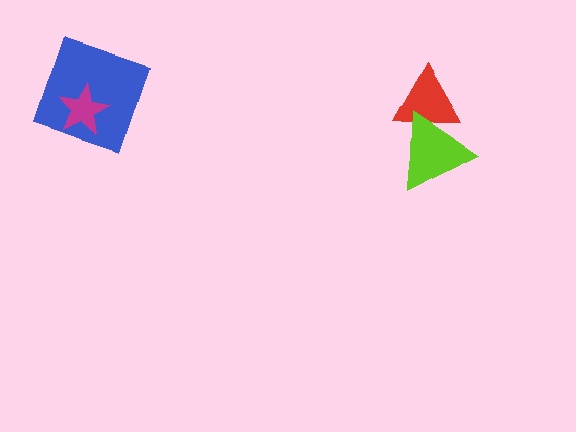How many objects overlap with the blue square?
1 object overlaps with the blue square.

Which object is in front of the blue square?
The magenta star is in front of the blue square.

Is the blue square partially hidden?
Yes, it is partially covered by another shape.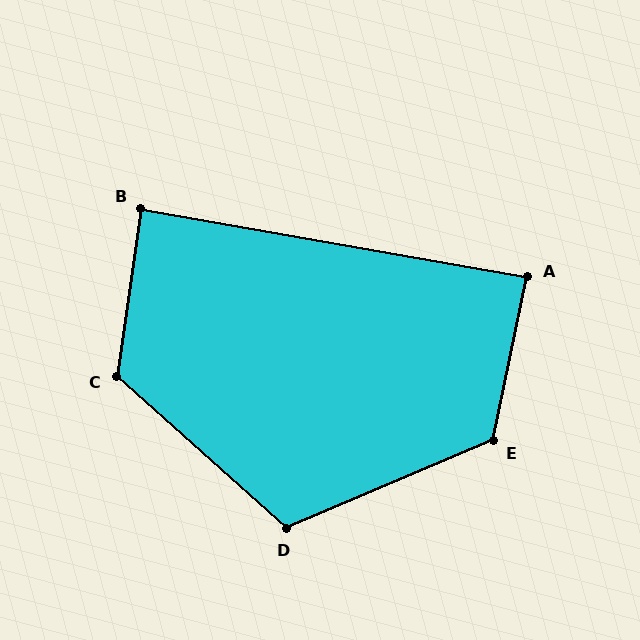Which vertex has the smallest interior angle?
B, at approximately 88 degrees.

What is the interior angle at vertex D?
Approximately 115 degrees (obtuse).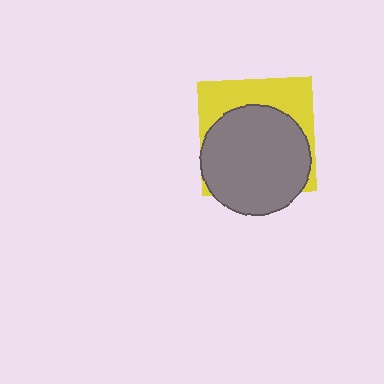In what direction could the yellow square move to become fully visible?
The yellow square could move up. That would shift it out from behind the gray circle entirely.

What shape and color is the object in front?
The object in front is a gray circle.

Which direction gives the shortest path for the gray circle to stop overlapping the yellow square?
Moving down gives the shortest separation.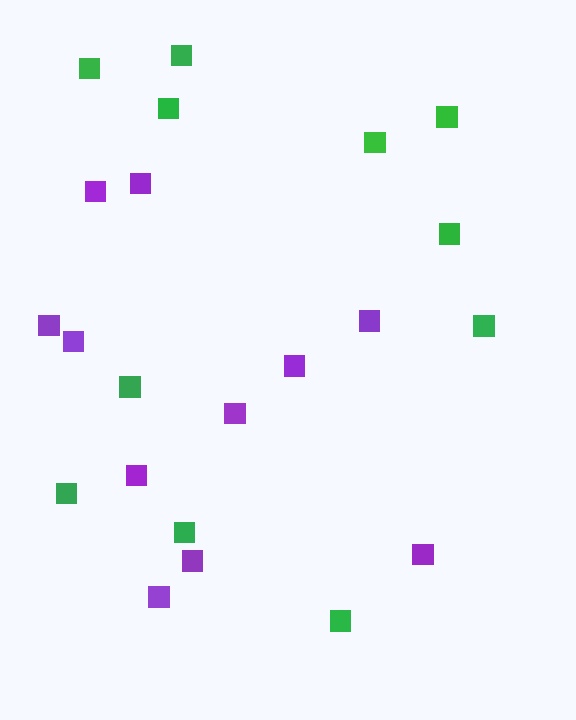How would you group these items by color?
There are 2 groups: one group of purple squares (11) and one group of green squares (11).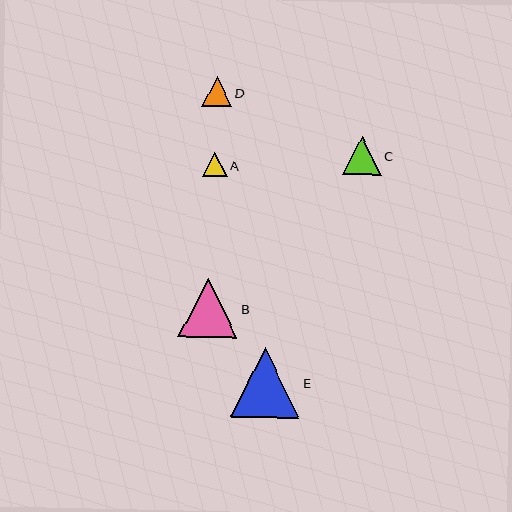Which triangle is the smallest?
Triangle A is the smallest with a size of approximately 25 pixels.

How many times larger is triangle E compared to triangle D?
Triangle E is approximately 2.3 times the size of triangle D.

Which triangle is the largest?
Triangle E is the largest with a size of approximately 70 pixels.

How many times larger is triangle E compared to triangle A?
Triangle E is approximately 2.8 times the size of triangle A.